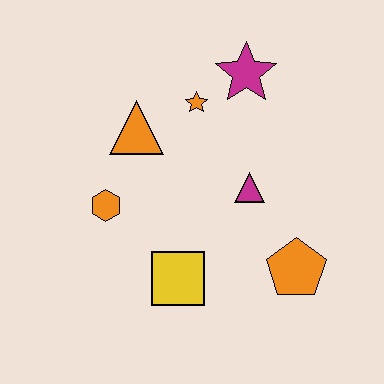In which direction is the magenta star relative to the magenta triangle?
The magenta star is above the magenta triangle.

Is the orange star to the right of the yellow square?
Yes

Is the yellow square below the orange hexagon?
Yes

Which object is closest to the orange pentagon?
The magenta triangle is closest to the orange pentagon.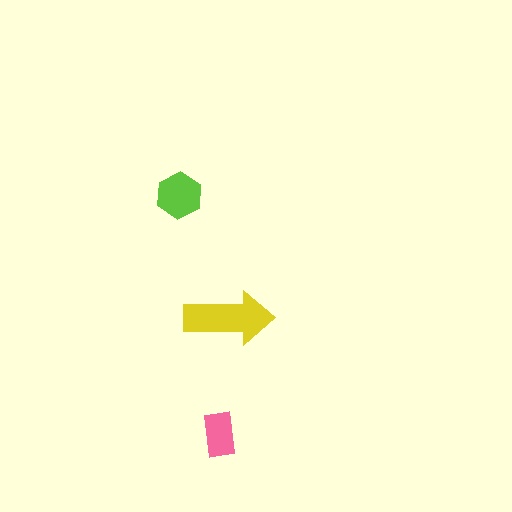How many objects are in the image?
There are 3 objects in the image.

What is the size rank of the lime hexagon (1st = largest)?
2nd.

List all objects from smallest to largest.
The pink rectangle, the lime hexagon, the yellow arrow.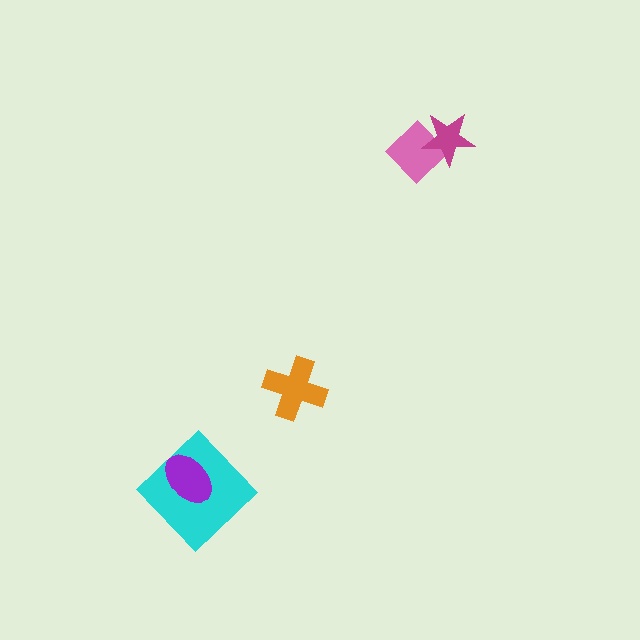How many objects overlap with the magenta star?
1 object overlaps with the magenta star.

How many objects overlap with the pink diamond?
1 object overlaps with the pink diamond.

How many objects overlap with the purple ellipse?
1 object overlaps with the purple ellipse.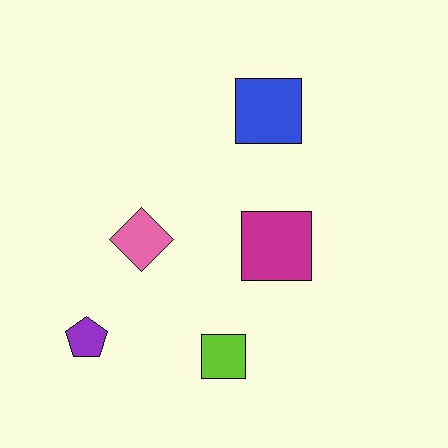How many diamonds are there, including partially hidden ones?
There is 1 diamond.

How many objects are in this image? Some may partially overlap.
There are 5 objects.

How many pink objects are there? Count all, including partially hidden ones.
There is 1 pink object.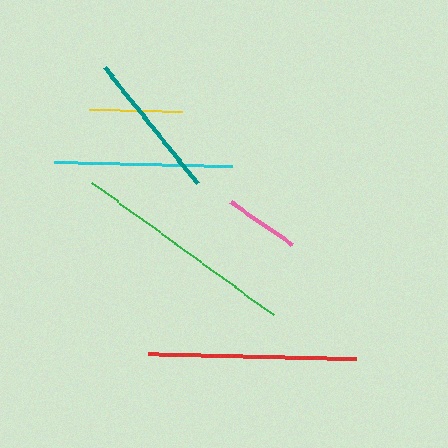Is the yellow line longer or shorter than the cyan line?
The cyan line is longer than the yellow line.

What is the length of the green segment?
The green segment is approximately 226 pixels long.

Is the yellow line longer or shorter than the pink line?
The yellow line is longer than the pink line.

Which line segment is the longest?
The green line is the longest at approximately 226 pixels.